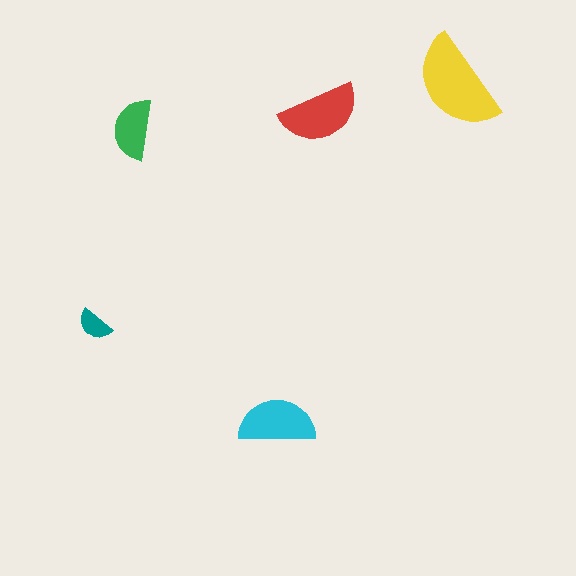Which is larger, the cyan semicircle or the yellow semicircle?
The yellow one.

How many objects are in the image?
There are 5 objects in the image.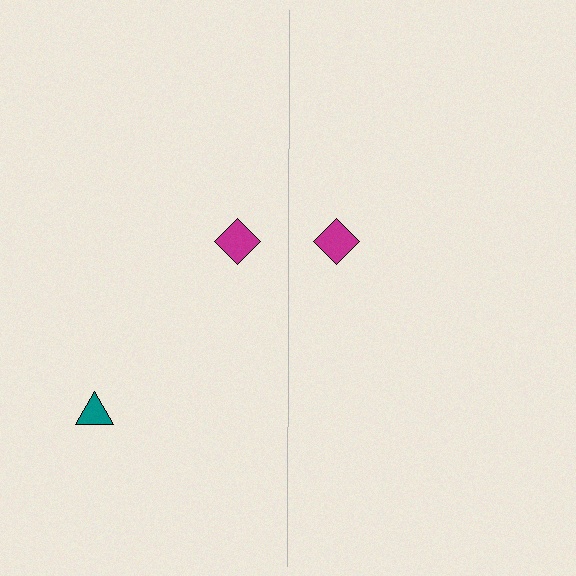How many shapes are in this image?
There are 3 shapes in this image.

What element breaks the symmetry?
A teal triangle is missing from the right side.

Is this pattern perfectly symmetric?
No, the pattern is not perfectly symmetric. A teal triangle is missing from the right side.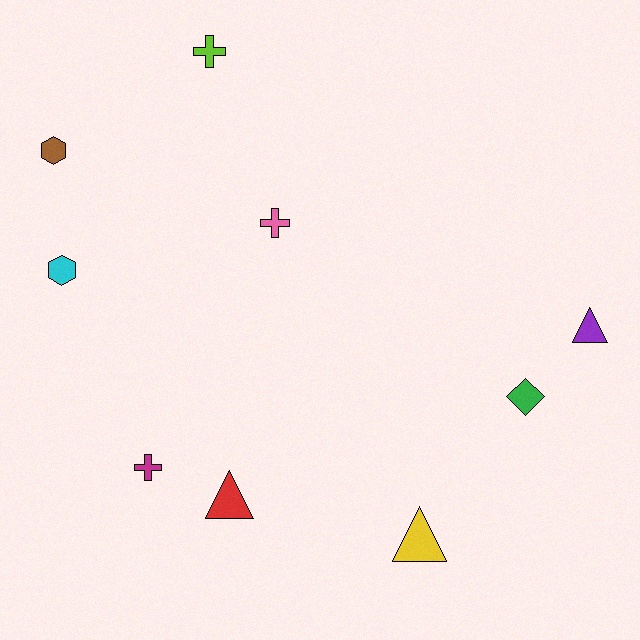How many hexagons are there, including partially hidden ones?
There are 2 hexagons.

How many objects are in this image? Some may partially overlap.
There are 9 objects.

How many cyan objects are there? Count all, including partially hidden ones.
There is 1 cyan object.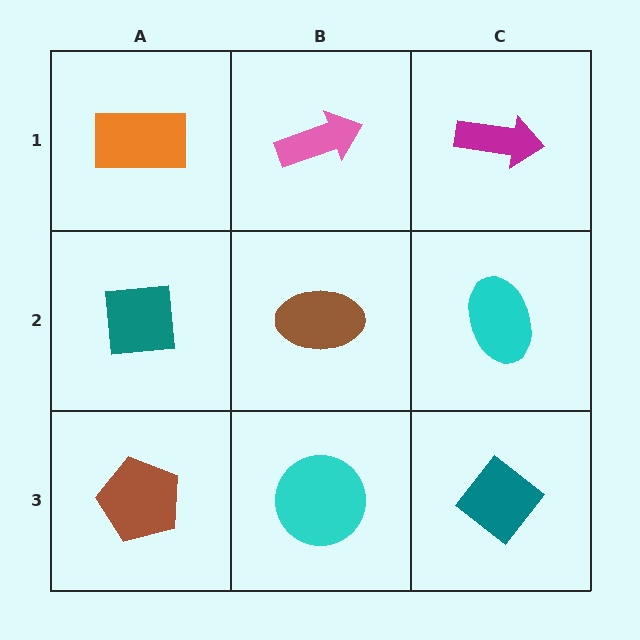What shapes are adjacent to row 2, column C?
A magenta arrow (row 1, column C), a teal diamond (row 3, column C), a brown ellipse (row 2, column B).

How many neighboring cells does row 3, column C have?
2.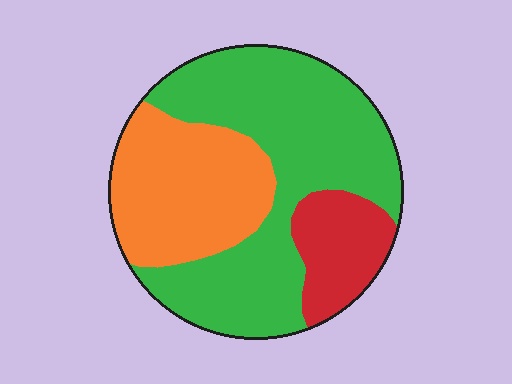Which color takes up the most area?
Green, at roughly 55%.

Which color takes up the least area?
Red, at roughly 15%.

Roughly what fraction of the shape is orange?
Orange takes up about one third (1/3) of the shape.